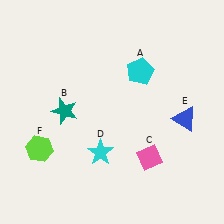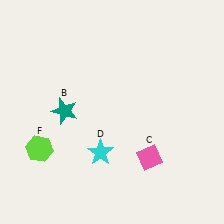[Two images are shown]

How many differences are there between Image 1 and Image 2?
There are 2 differences between the two images.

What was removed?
The cyan pentagon (A), the blue triangle (E) were removed in Image 2.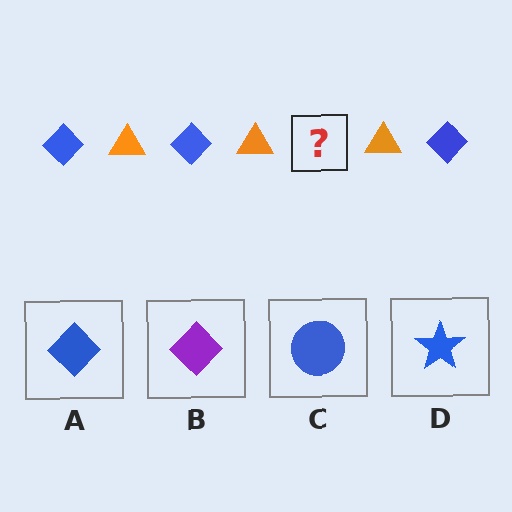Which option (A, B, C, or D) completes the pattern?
A.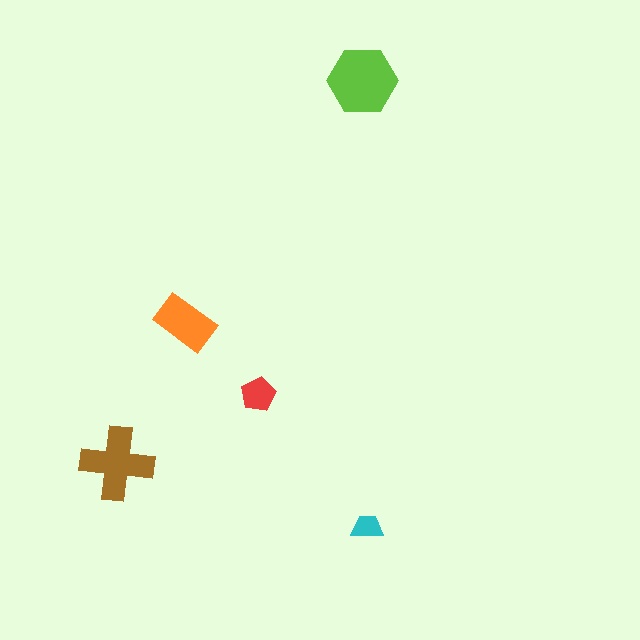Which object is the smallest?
The cyan trapezoid.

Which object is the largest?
The lime hexagon.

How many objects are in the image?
There are 5 objects in the image.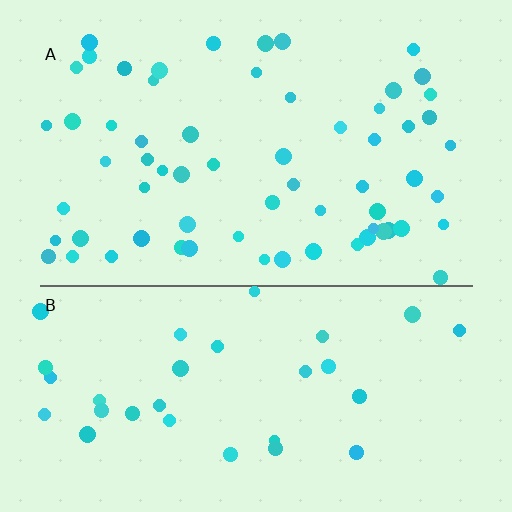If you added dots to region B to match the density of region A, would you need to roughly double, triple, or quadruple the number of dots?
Approximately double.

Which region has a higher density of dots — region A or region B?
A (the top).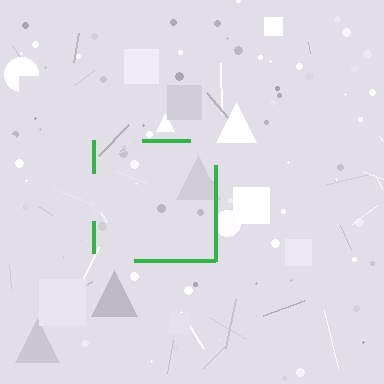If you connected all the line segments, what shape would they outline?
They would outline a square.